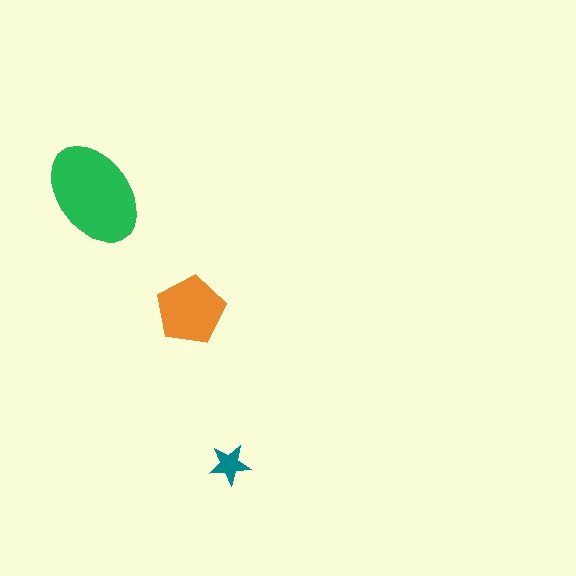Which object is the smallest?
The teal star.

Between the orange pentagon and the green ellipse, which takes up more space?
The green ellipse.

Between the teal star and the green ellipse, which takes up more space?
The green ellipse.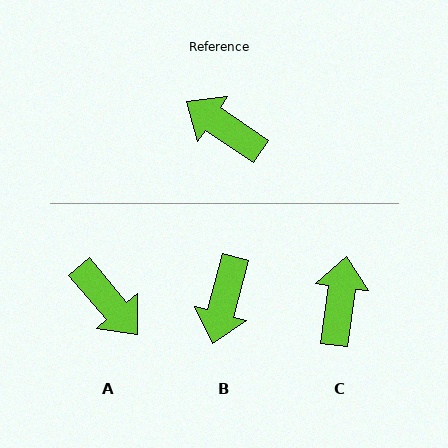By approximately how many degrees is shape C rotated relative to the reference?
Approximately 64 degrees clockwise.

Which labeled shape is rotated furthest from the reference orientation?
A, about 164 degrees away.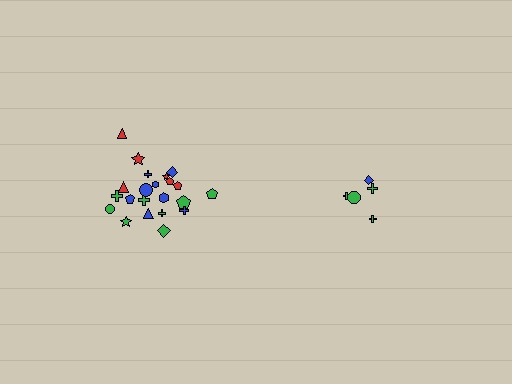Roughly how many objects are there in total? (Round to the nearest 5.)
Roughly 25 objects in total.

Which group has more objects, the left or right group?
The left group.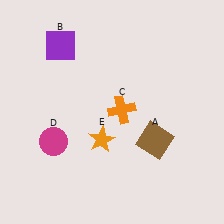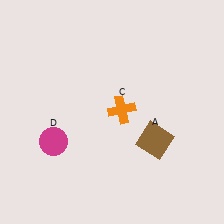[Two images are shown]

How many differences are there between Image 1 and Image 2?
There are 2 differences between the two images.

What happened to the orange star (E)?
The orange star (E) was removed in Image 2. It was in the bottom-left area of Image 1.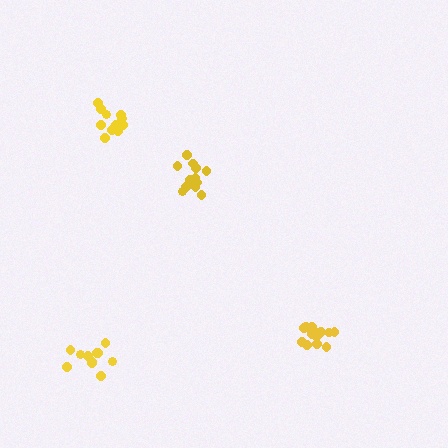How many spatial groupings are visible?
There are 4 spatial groupings.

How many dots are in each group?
Group 1: 14 dots, Group 2: 15 dots, Group 3: 11 dots, Group 4: 11 dots (51 total).